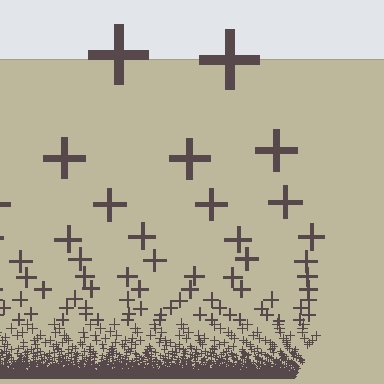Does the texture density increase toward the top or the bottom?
Density increases toward the bottom.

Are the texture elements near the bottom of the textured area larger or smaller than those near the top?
Smaller. The gradient is inverted — elements near the bottom are smaller and denser.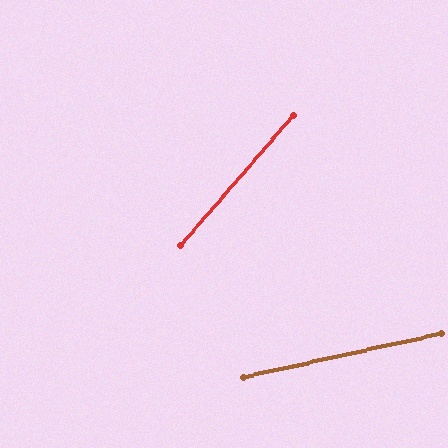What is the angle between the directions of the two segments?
Approximately 37 degrees.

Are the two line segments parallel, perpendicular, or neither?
Neither parallel nor perpendicular — they differ by about 37°.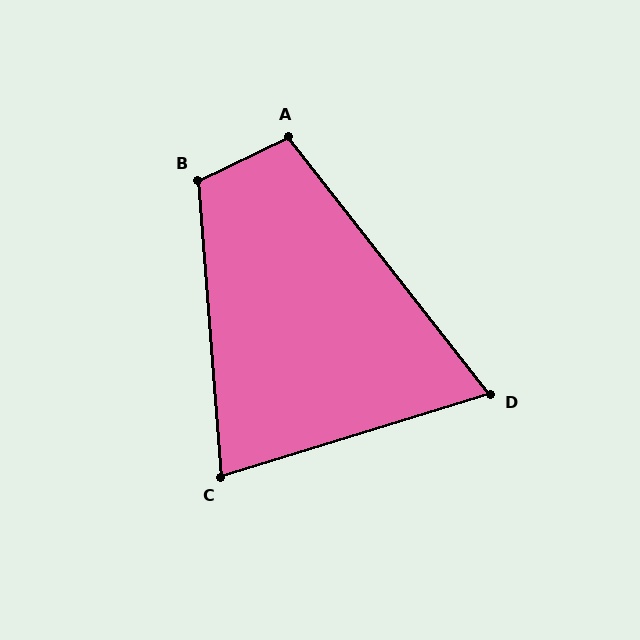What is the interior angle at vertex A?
Approximately 103 degrees (obtuse).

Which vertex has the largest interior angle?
B, at approximately 111 degrees.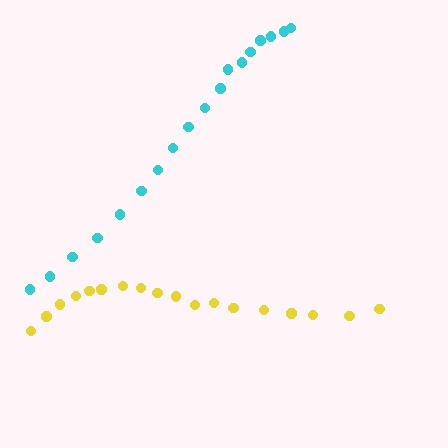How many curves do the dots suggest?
There are 2 distinct paths.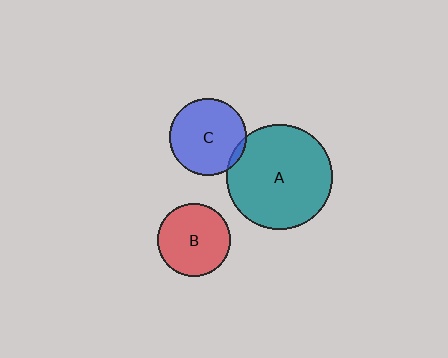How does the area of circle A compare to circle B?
Approximately 2.1 times.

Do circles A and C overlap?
Yes.